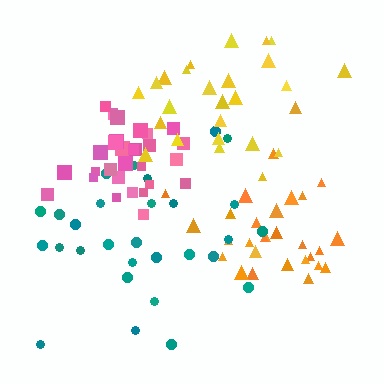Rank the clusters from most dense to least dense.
pink, orange, yellow, teal.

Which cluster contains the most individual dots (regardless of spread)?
Pink (32).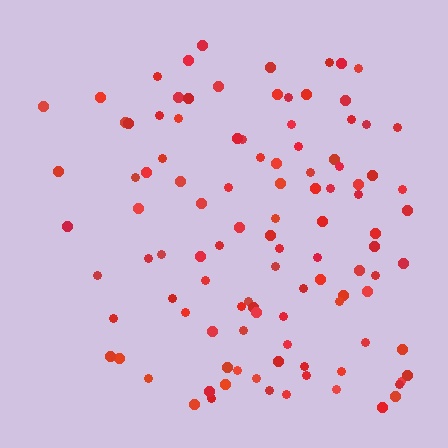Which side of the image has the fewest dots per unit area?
The left.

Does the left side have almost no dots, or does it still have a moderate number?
Still a moderate number, just noticeably fewer than the right.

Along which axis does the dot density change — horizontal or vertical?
Horizontal.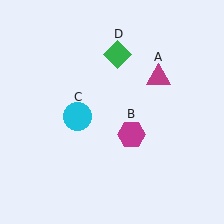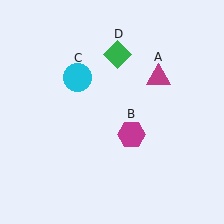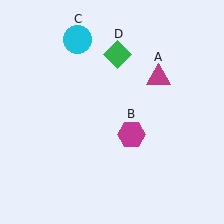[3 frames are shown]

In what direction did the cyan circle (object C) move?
The cyan circle (object C) moved up.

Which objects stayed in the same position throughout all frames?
Magenta triangle (object A) and magenta hexagon (object B) and green diamond (object D) remained stationary.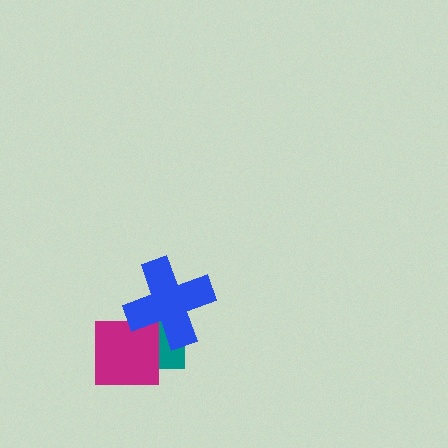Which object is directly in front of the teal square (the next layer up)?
The magenta square is directly in front of the teal square.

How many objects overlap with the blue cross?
2 objects overlap with the blue cross.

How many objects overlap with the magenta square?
2 objects overlap with the magenta square.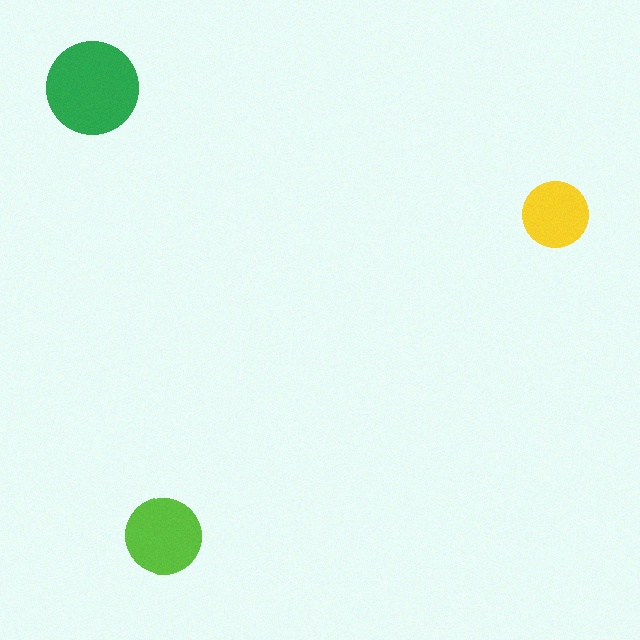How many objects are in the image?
There are 3 objects in the image.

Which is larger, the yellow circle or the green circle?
The green one.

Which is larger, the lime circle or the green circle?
The green one.